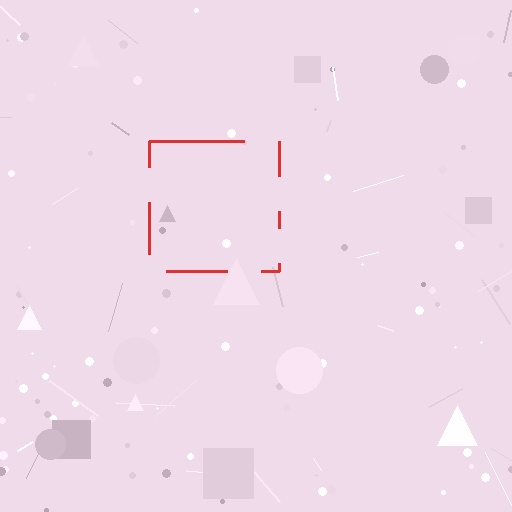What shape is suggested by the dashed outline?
The dashed outline suggests a square.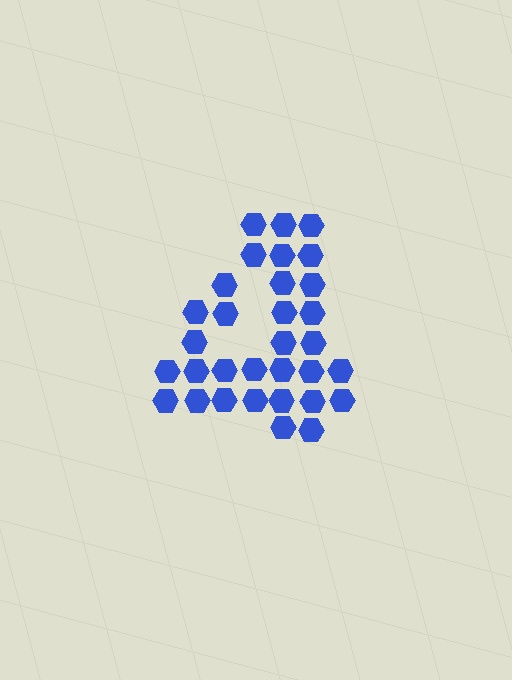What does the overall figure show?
The overall figure shows the digit 4.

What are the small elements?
The small elements are hexagons.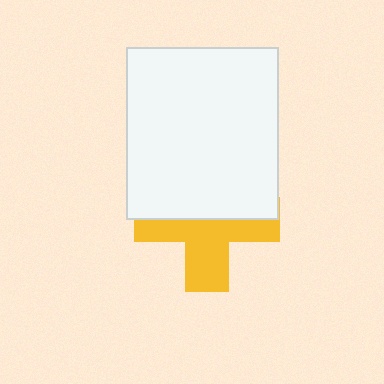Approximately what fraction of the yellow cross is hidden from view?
Roughly 50% of the yellow cross is hidden behind the white rectangle.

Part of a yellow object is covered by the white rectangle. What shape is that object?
It is a cross.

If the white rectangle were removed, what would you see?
You would see the complete yellow cross.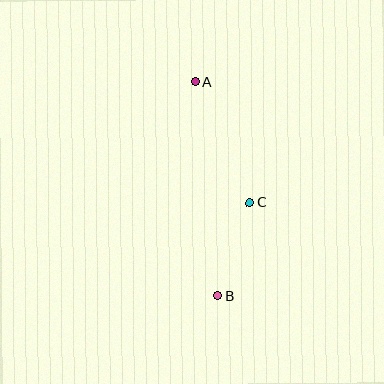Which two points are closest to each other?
Points B and C are closest to each other.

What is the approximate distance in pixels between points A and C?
The distance between A and C is approximately 133 pixels.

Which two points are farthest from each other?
Points A and B are farthest from each other.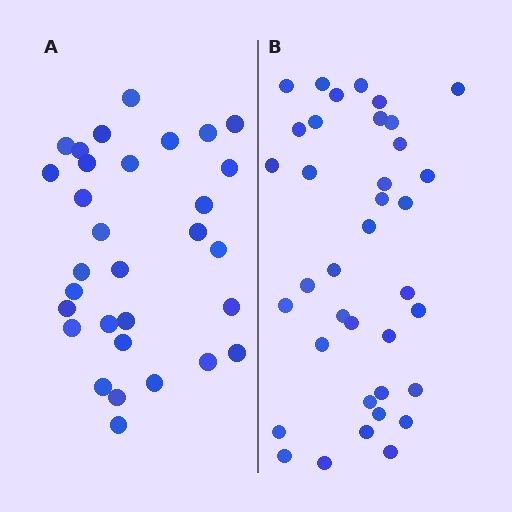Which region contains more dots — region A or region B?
Region B (the right region) has more dots.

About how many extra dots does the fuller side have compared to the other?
Region B has about 6 more dots than region A.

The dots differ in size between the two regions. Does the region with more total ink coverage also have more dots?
No. Region A has more total ink coverage because its dots are larger, but region B actually contains more individual dots. Total area can be misleading — the number of items is what matters here.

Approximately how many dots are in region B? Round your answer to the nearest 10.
About 40 dots. (The exact count is 37, which rounds to 40.)